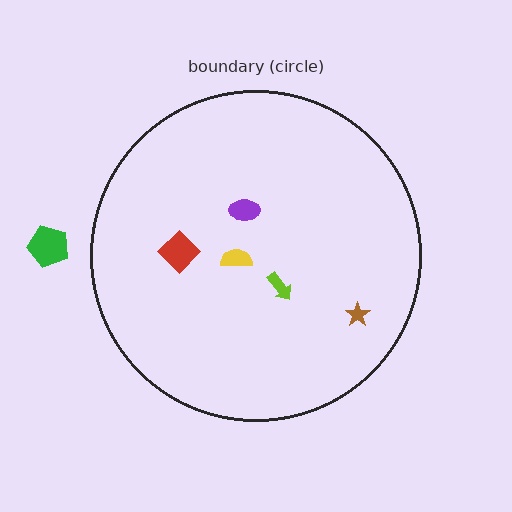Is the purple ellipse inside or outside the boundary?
Inside.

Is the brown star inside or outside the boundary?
Inside.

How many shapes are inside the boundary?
5 inside, 1 outside.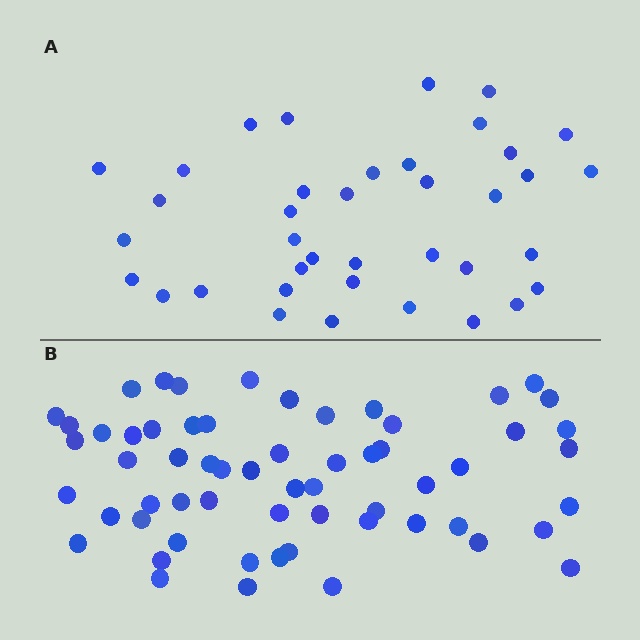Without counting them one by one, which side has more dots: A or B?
Region B (the bottom region) has more dots.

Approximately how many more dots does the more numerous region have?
Region B has approximately 20 more dots than region A.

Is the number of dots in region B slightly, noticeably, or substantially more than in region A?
Region B has substantially more. The ratio is roughly 1.6 to 1.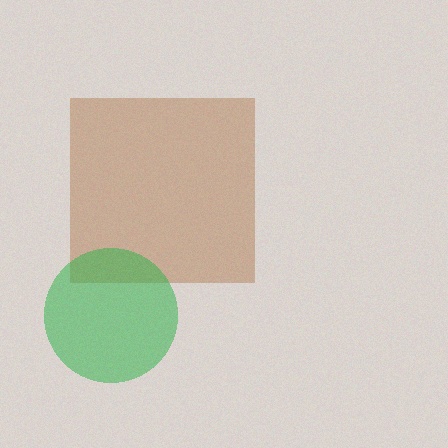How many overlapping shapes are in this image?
There are 2 overlapping shapes in the image.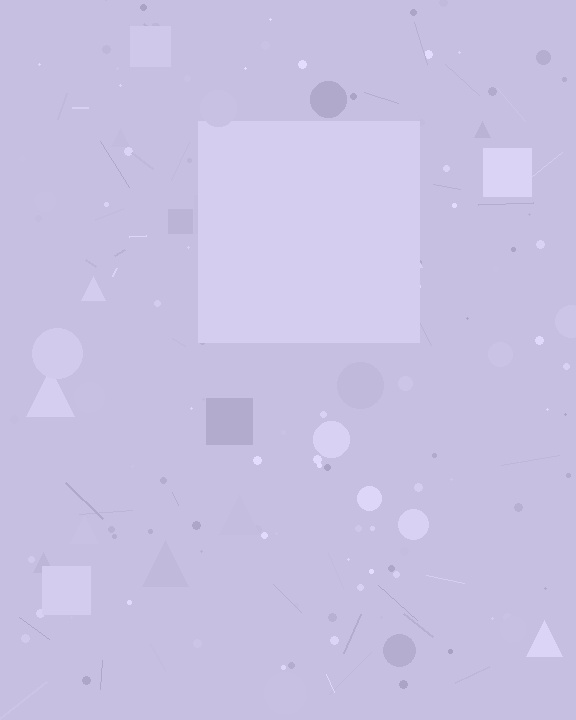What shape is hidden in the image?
A square is hidden in the image.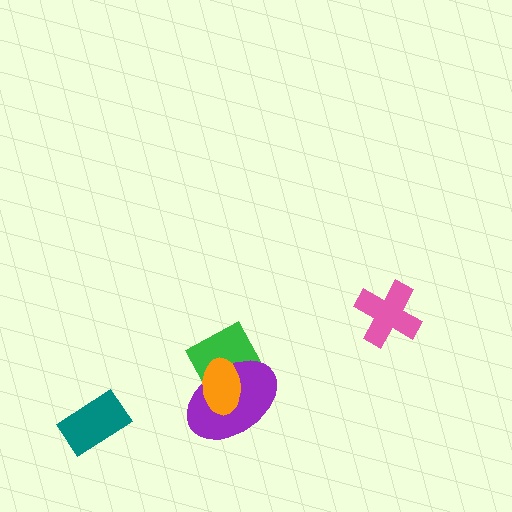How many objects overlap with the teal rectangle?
0 objects overlap with the teal rectangle.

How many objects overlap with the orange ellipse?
2 objects overlap with the orange ellipse.